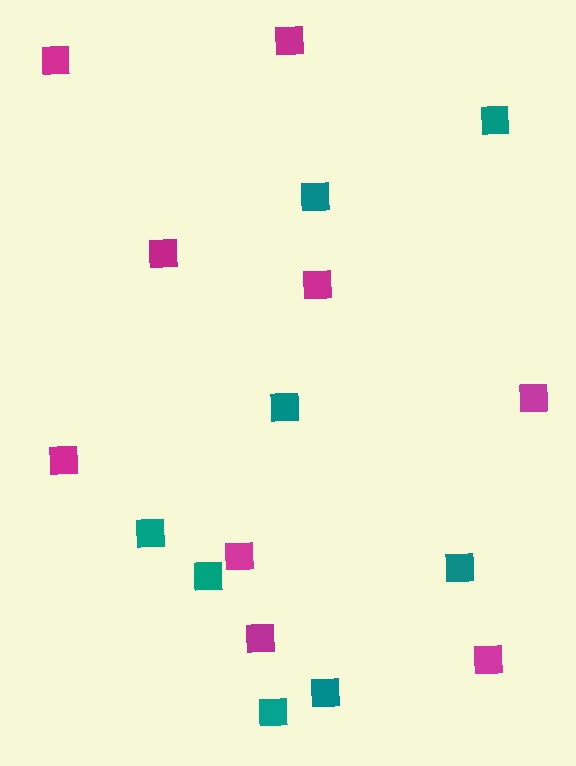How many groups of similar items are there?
There are 2 groups: one group of magenta squares (9) and one group of teal squares (8).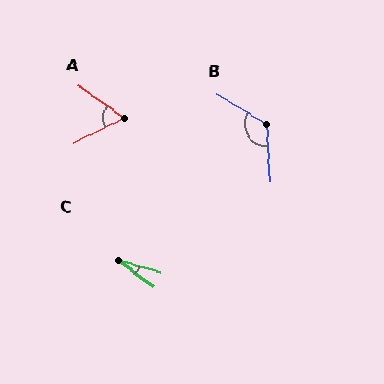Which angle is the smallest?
C, at approximately 22 degrees.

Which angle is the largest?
B, at approximately 124 degrees.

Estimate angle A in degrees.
Approximately 62 degrees.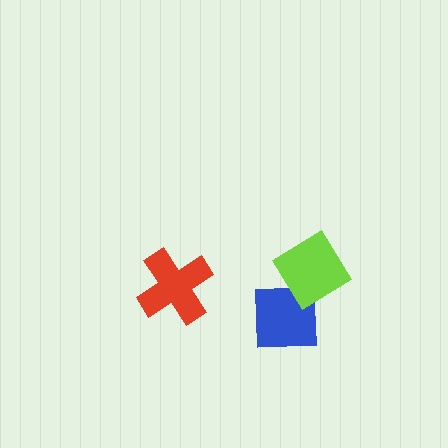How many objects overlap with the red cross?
0 objects overlap with the red cross.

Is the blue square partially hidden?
Yes, it is partially covered by another shape.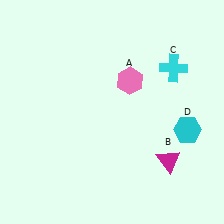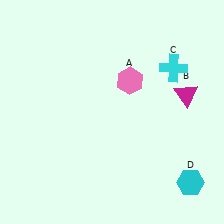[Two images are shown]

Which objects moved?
The objects that moved are: the magenta triangle (B), the cyan hexagon (D).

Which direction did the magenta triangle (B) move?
The magenta triangle (B) moved up.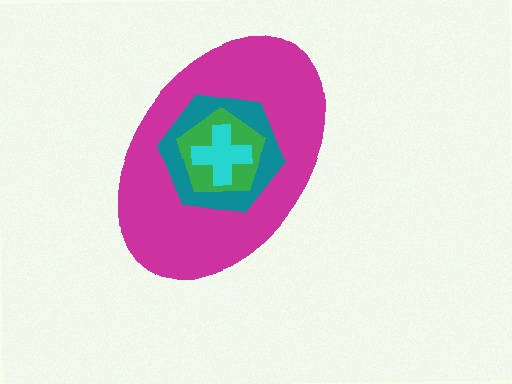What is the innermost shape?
The cyan cross.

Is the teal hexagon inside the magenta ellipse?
Yes.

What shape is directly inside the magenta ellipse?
The teal hexagon.